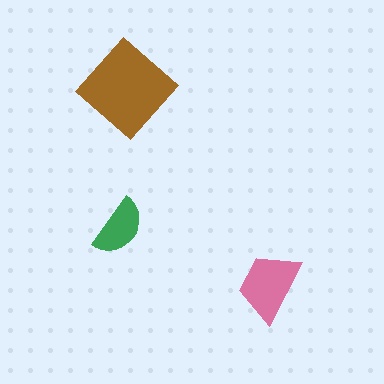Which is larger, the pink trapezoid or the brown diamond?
The brown diamond.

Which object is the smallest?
The green semicircle.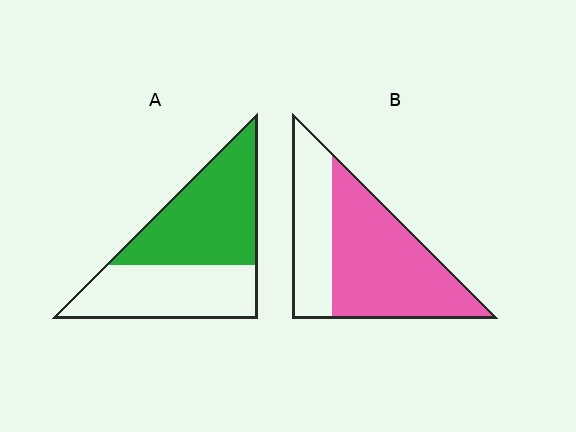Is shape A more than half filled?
Yes.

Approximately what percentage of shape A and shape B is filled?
A is approximately 55% and B is approximately 65%.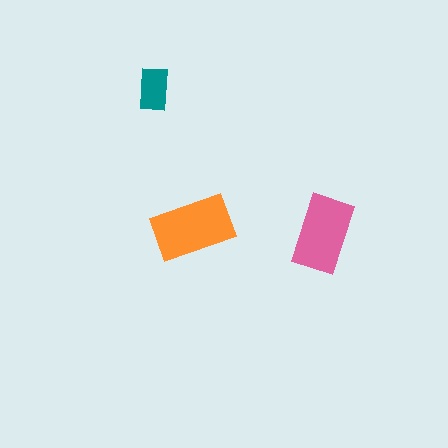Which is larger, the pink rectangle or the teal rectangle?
The pink one.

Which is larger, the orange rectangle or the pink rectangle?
The orange one.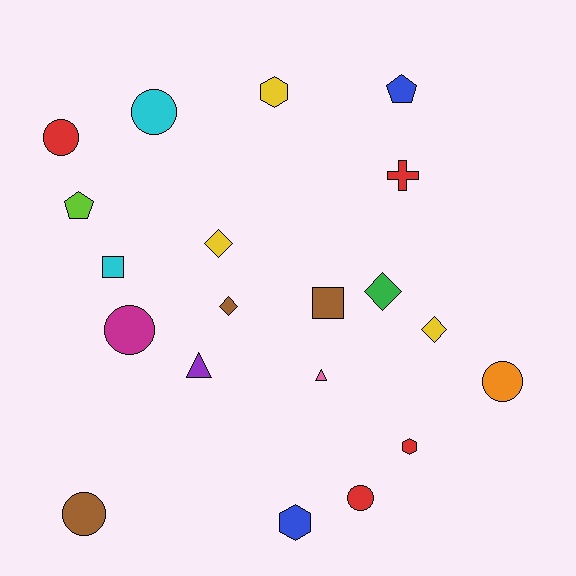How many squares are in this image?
There are 2 squares.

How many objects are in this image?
There are 20 objects.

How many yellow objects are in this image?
There are 3 yellow objects.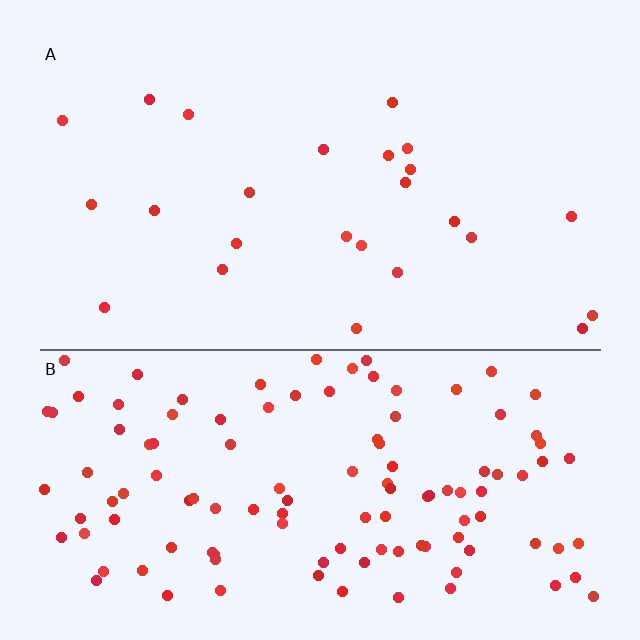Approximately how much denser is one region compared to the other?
Approximately 4.9× — region B over region A.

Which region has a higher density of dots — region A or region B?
B (the bottom).